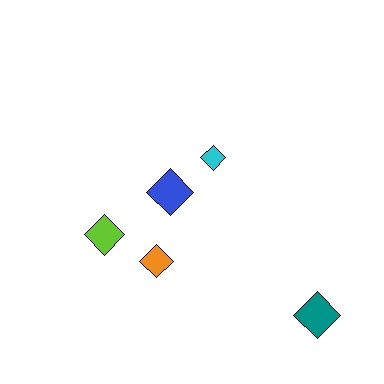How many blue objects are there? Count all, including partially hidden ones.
There is 1 blue object.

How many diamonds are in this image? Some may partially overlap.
There are 5 diamonds.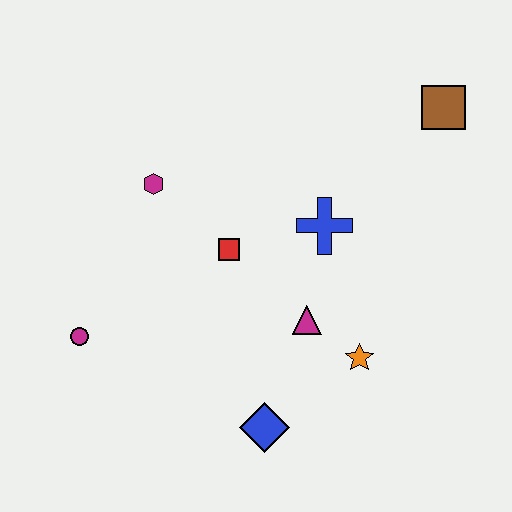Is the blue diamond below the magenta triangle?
Yes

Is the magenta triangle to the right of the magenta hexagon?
Yes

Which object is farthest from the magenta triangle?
The brown square is farthest from the magenta triangle.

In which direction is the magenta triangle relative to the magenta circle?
The magenta triangle is to the right of the magenta circle.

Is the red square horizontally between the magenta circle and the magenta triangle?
Yes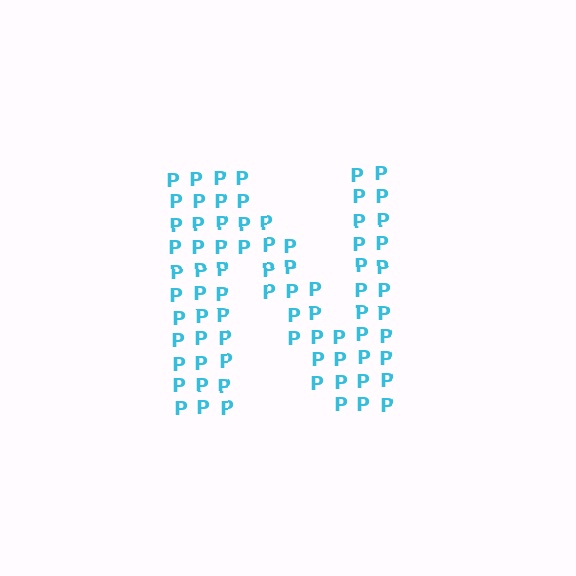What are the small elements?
The small elements are letter P's.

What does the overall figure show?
The overall figure shows the letter N.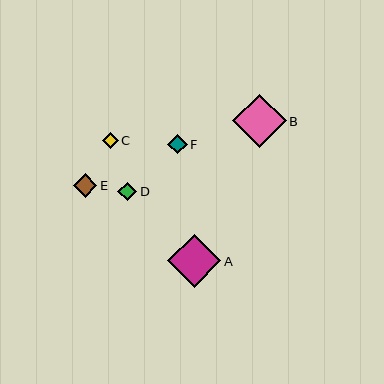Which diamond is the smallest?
Diamond C is the smallest with a size of approximately 16 pixels.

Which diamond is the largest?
Diamond B is the largest with a size of approximately 53 pixels.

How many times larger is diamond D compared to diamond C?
Diamond D is approximately 1.2 times the size of diamond C.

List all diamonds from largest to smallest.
From largest to smallest: B, A, E, F, D, C.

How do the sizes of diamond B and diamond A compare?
Diamond B and diamond A are approximately the same size.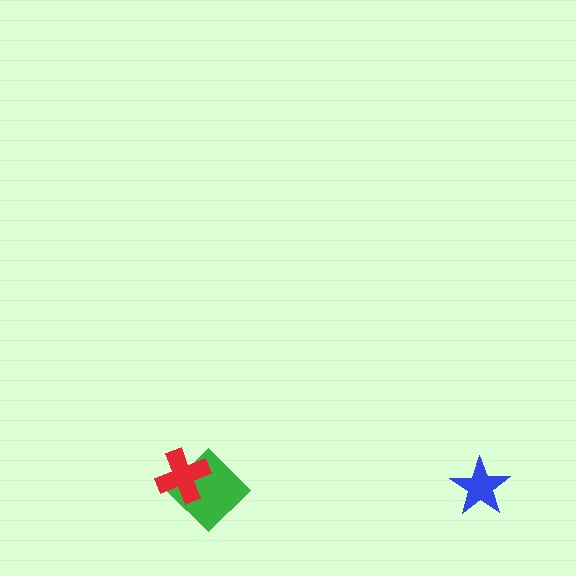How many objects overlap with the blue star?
0 objects overlap with the blue star.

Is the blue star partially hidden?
No, no other shape covers it.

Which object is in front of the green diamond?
The red cross is in front of the green diamond.